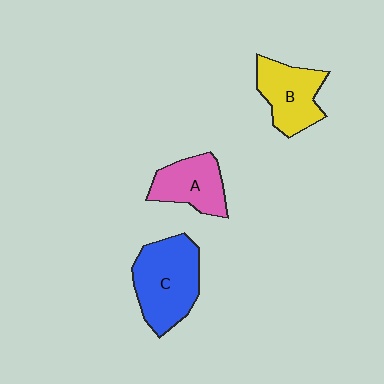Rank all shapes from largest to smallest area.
From largest to smallest: C (blue), B (yellow), A (pink).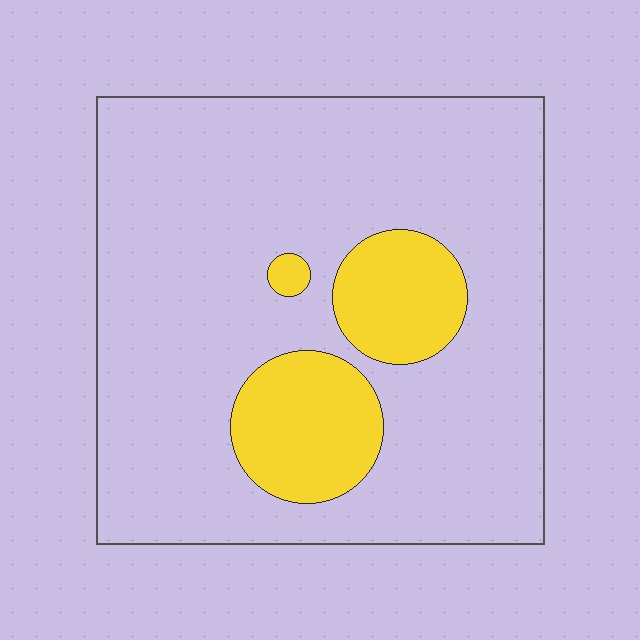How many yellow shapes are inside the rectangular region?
3.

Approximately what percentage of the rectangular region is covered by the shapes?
Approximately 15%.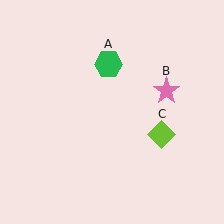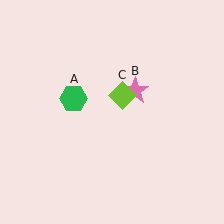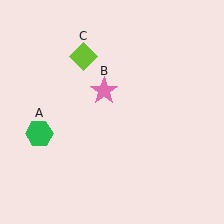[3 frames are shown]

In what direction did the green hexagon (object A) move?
The green hexagon (object A) moved down and to the left.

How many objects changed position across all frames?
3 objects changed position: green hexagon (object A), pink star (object B), lime diamond (object C).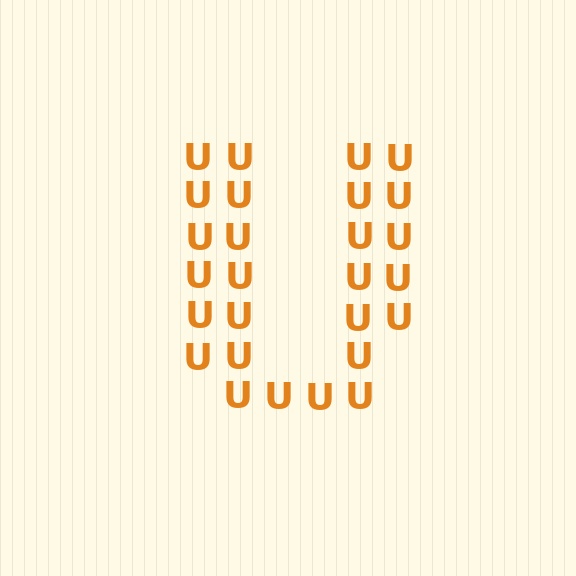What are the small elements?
The small elements are letter U's.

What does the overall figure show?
The overall figure shows the letter U.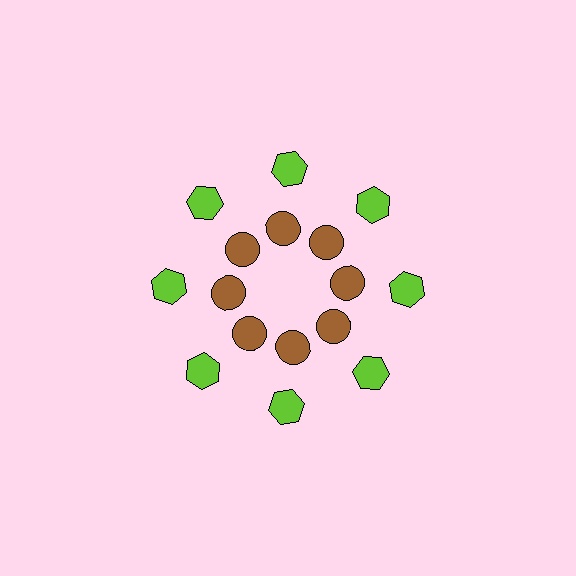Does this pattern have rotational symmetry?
Yes, this pattern has 8-fold rotational symmetry. It looks the same after rotating 45 degrees around the center.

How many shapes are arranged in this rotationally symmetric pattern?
There are 16 shapes, arranged in 8 groups of 2.